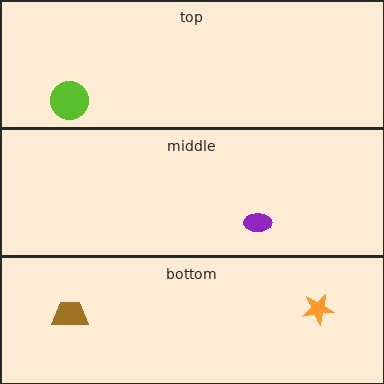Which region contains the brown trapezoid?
The bottom region.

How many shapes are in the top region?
1.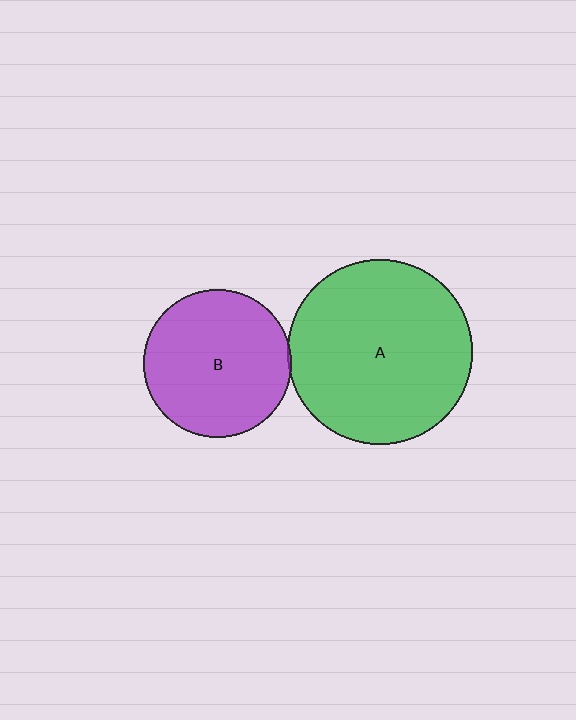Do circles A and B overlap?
Yes.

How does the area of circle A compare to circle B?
Approximately 1.6 times.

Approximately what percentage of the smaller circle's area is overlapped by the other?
Approximately 5%.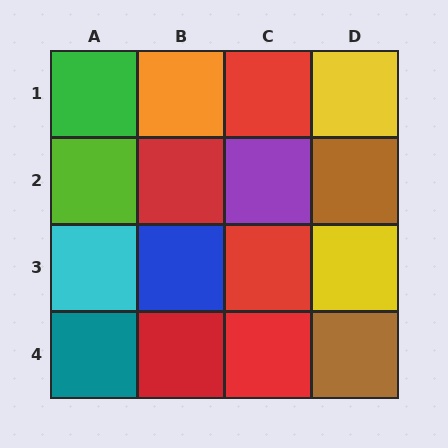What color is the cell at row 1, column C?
Red.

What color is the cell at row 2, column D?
Brown.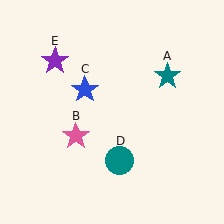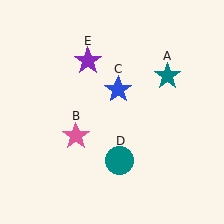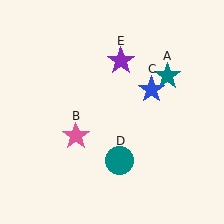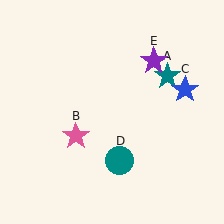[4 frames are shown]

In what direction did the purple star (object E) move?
The purple star (object E) moved right.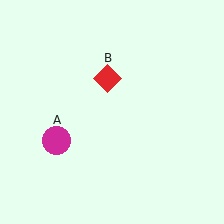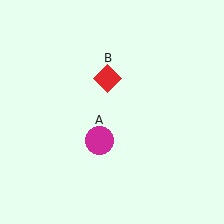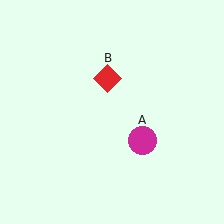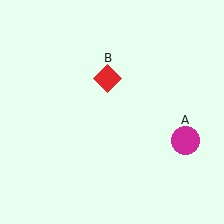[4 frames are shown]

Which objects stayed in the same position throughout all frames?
Red diamond (object B) remained stationary.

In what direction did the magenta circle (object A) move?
The magenta circle (object A) moved right.